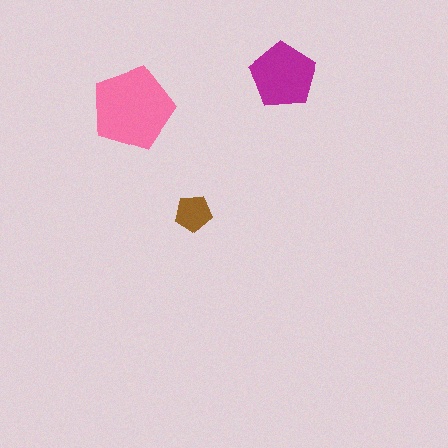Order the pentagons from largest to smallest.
the pink one, the magenta one, the brown one.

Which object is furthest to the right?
The magenta pentagon is rightmost.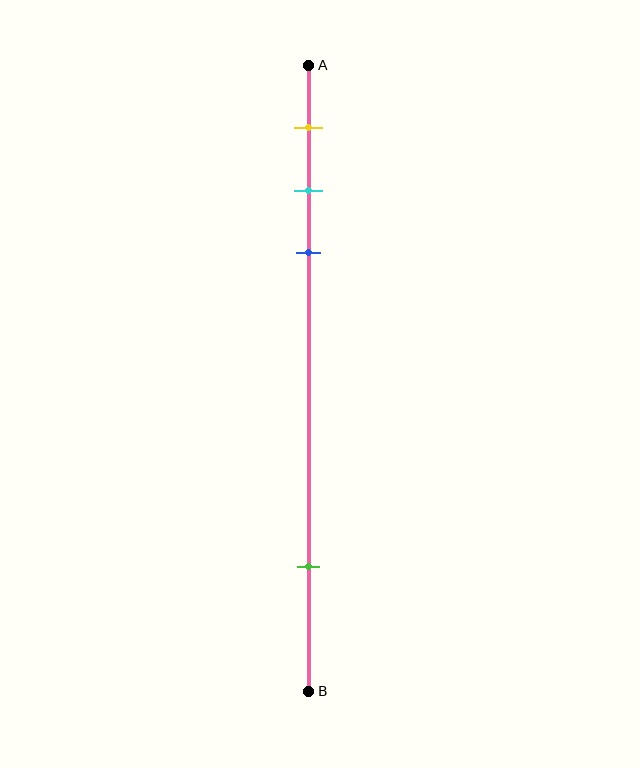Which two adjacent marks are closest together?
The cyan and blue marks are the closest adjacent pair.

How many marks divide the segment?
There are 4 marks dividing the segment.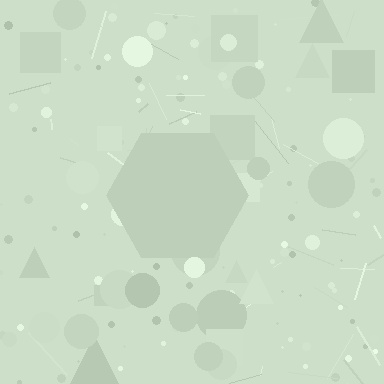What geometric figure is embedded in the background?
A hexagon is embedded in the background.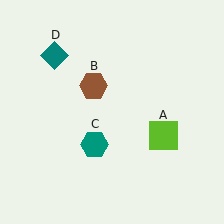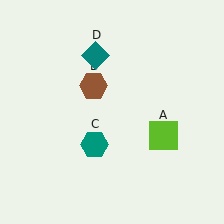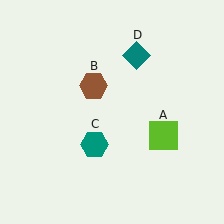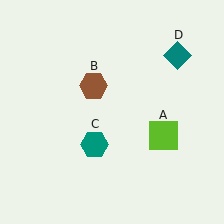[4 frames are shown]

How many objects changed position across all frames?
1 object changed position: teal diamond (object D).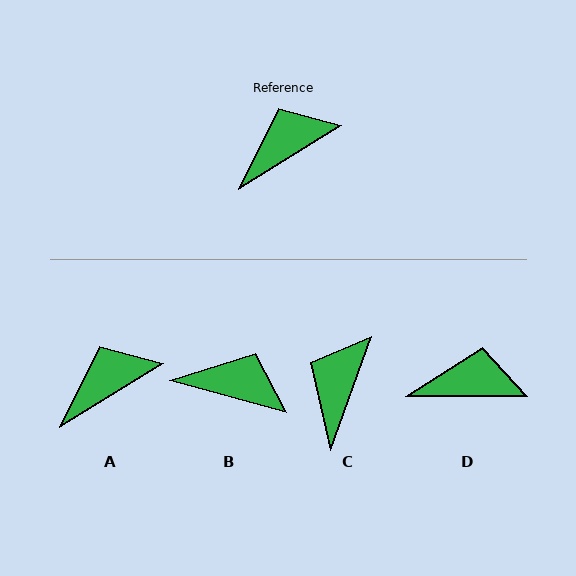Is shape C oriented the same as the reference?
No, it is off by about 38 degrees.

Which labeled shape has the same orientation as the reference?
A.